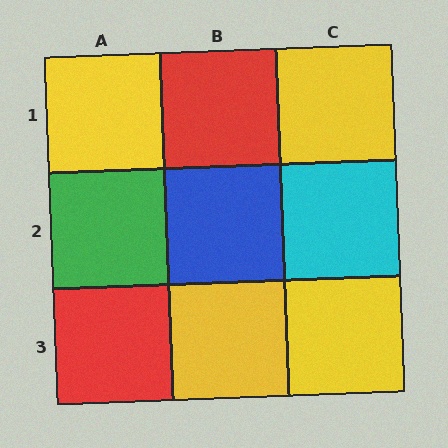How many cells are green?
1 cell is green.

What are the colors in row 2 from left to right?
Green, blue, cyan.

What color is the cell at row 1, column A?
Yellow.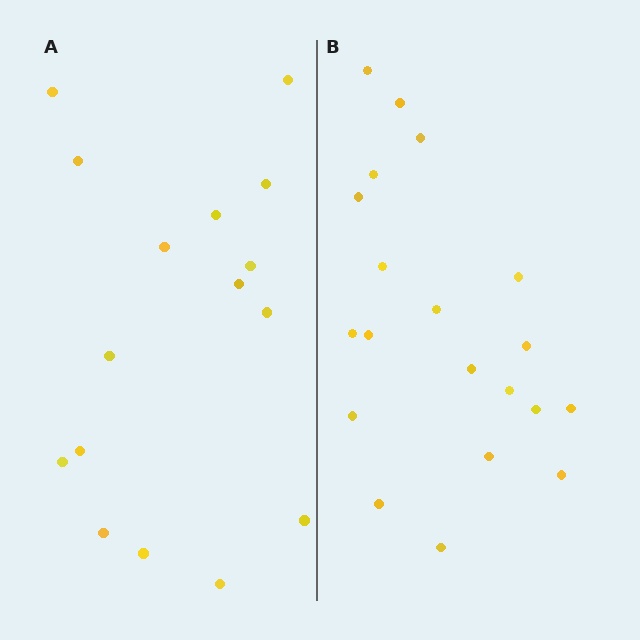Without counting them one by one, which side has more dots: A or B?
Region B (the right region) has more dots.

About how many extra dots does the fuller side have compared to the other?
Region B has about 4 more dots than region A.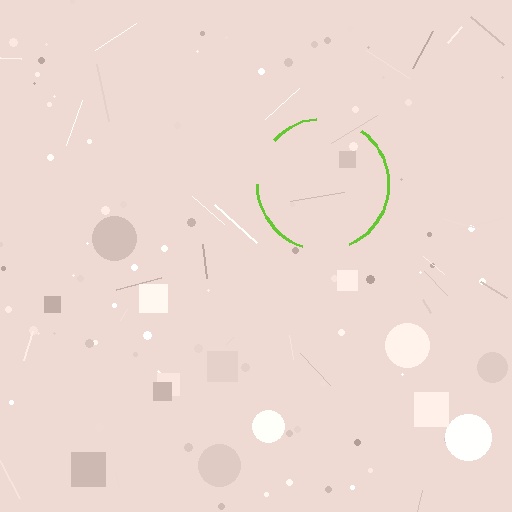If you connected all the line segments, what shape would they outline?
They would outline a circle.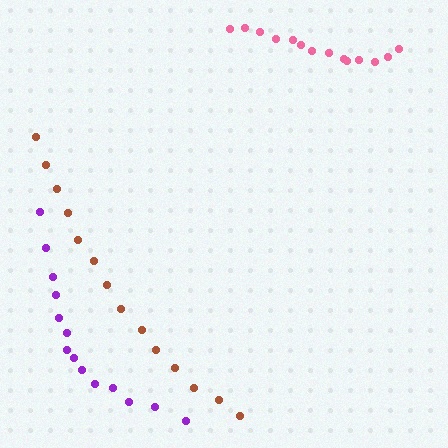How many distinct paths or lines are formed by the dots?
There are 3 distinct paths.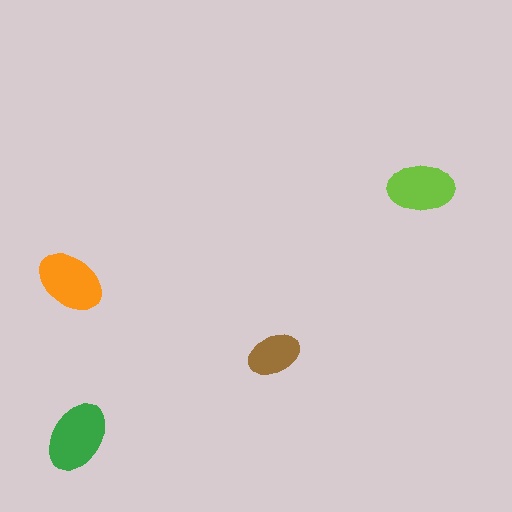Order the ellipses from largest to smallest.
the green one, the orange one, the lime one, the brown one.